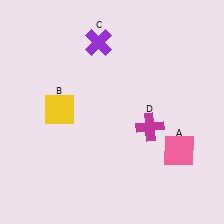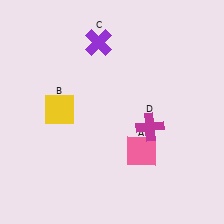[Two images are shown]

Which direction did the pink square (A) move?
The pink square (A) moved left.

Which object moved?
The pink square (A) moved left.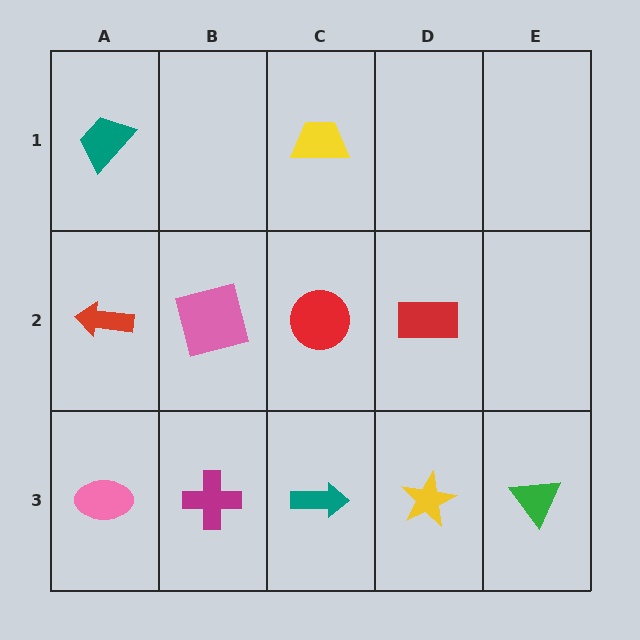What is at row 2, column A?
A red arrow.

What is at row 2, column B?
A pink square.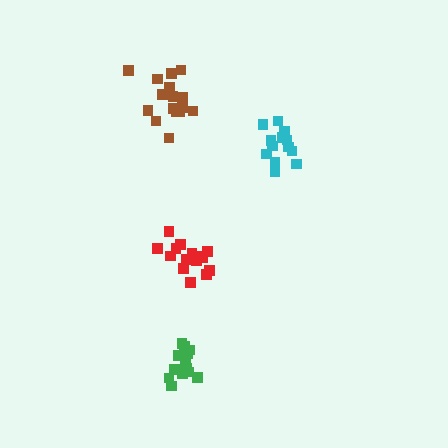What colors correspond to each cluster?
The clusters are colored: cyan, brown, green, red.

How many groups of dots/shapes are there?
There are 4 groups.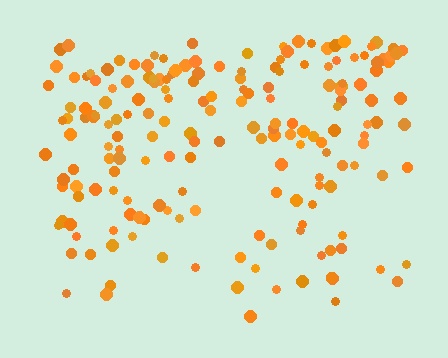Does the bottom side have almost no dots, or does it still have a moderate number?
Still a moderate number, just noticeably fewer than the top.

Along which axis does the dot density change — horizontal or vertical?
Vertical.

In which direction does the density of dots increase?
From bottom to top, with the top side densest.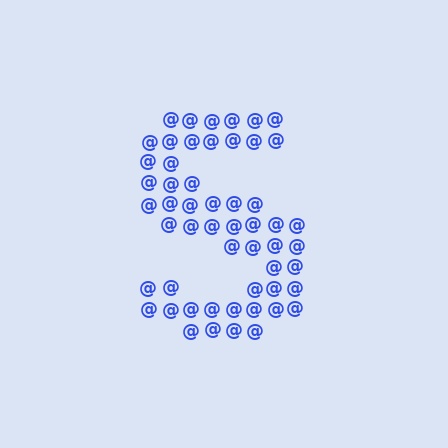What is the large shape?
The large shape is the letter S.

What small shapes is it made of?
It is made of small at signs.